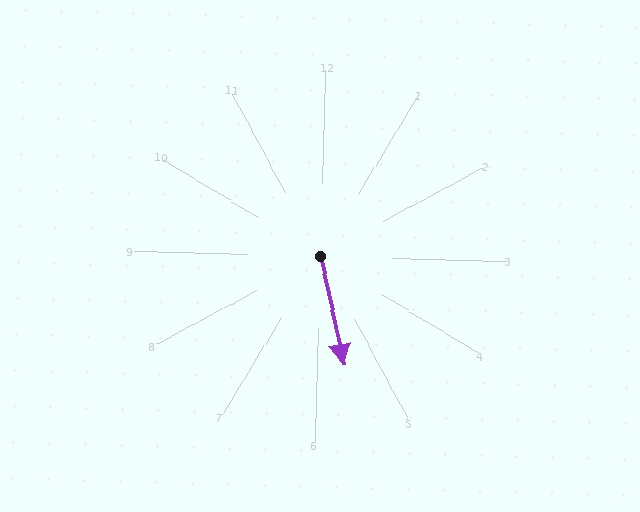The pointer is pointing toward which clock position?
Roughly 6 o'clock.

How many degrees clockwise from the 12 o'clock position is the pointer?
Approximately 166 degrees.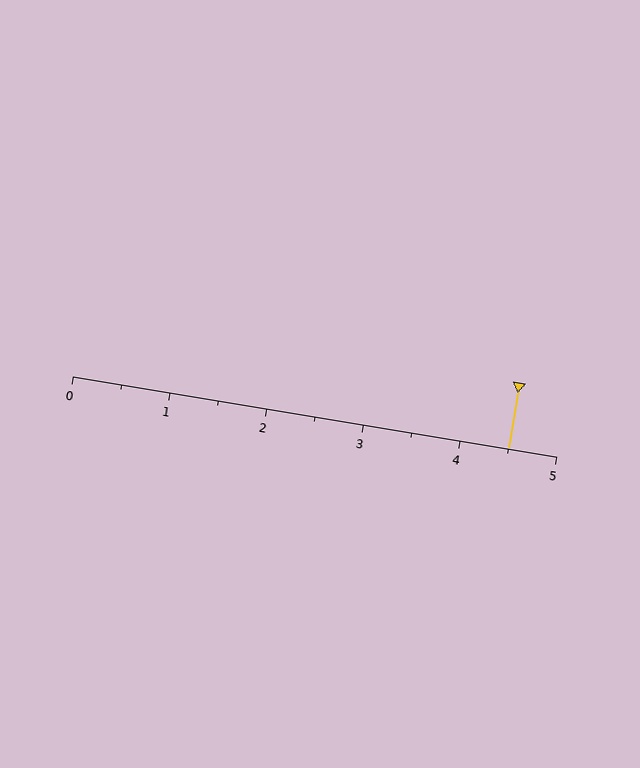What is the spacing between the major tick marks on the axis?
The major ticks are spaced 1 apart.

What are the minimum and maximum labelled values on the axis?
The axis runs from 0 to 5.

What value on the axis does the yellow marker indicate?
The marker indicates approximately 4.5.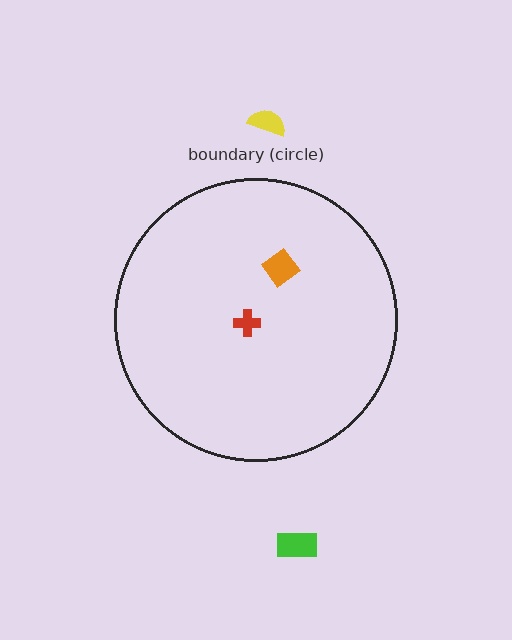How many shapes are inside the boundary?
2 inside, 2 outside.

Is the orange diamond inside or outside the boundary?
Inside.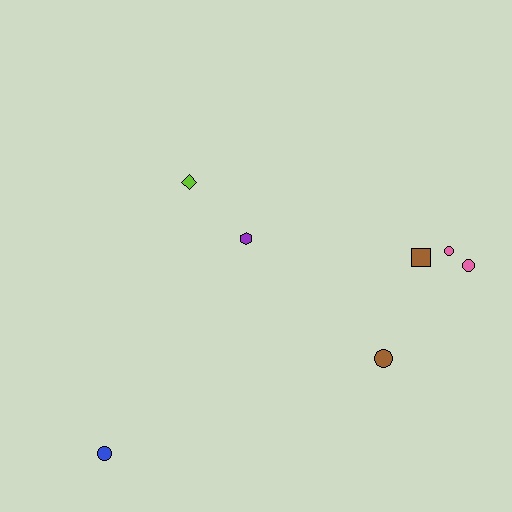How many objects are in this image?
There are 7 objects.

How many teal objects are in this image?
There are no teal objects.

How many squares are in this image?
There is 1 square.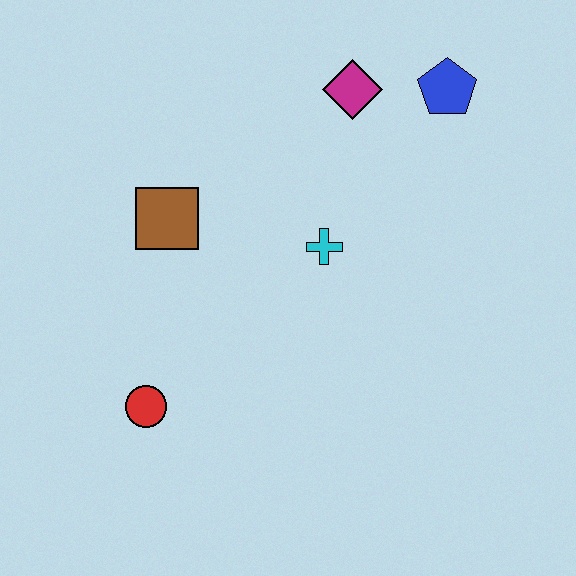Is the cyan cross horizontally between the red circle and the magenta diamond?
Yes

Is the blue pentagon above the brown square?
Yes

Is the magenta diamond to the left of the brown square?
No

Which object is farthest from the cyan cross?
The red circle is farthest from the cyan cross.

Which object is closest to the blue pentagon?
The magenta diamond is closest to the blue pentagon.